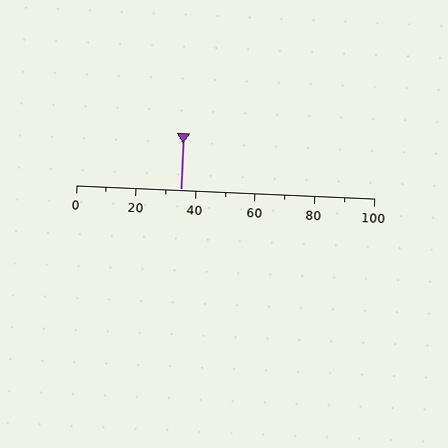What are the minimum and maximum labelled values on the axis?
The axis runs from 0 to 100.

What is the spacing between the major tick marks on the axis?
The major ticks are spaced 20 apart.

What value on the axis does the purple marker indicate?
The marker indicates approximately 35.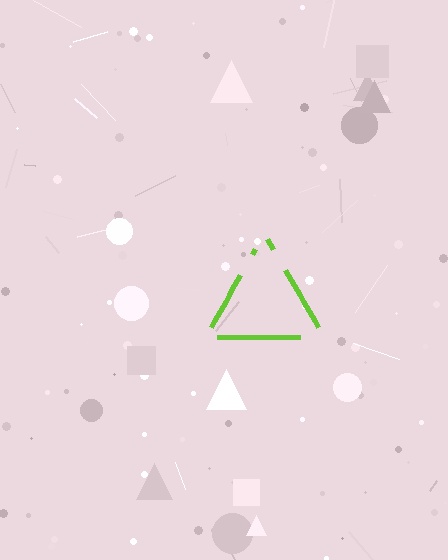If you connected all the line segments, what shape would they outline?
They would outline a triangle.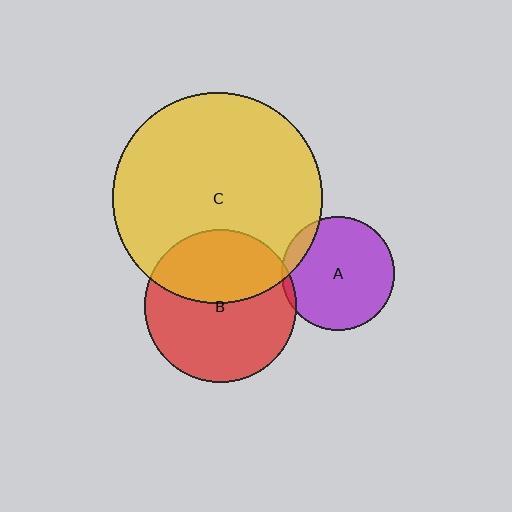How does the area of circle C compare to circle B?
Approximately 1.9 times.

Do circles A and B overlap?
Yes.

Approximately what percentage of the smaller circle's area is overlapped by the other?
Approximately 5%.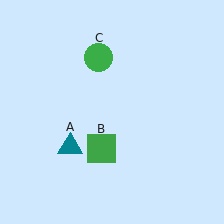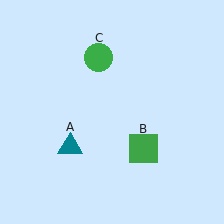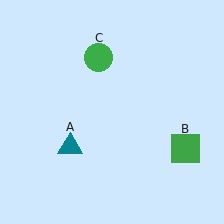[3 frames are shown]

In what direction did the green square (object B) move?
The green square (object B) moved right.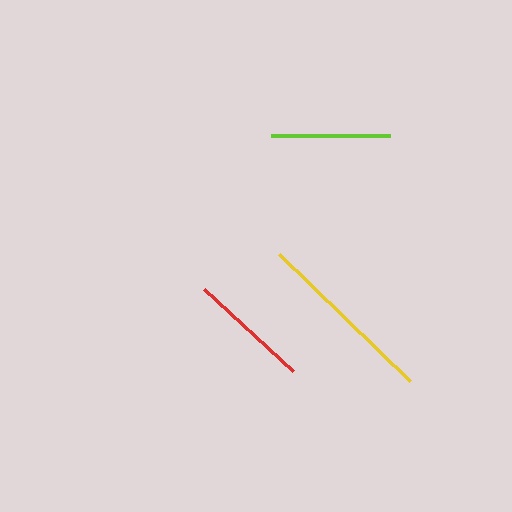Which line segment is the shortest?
The lime line is the shortest at approximately 119 pixels.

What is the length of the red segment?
The red segment is approximately 121 pixels long.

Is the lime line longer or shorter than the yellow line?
The yellow line is longer than the lime line.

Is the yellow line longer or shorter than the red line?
The yellow line is longer than the red line.